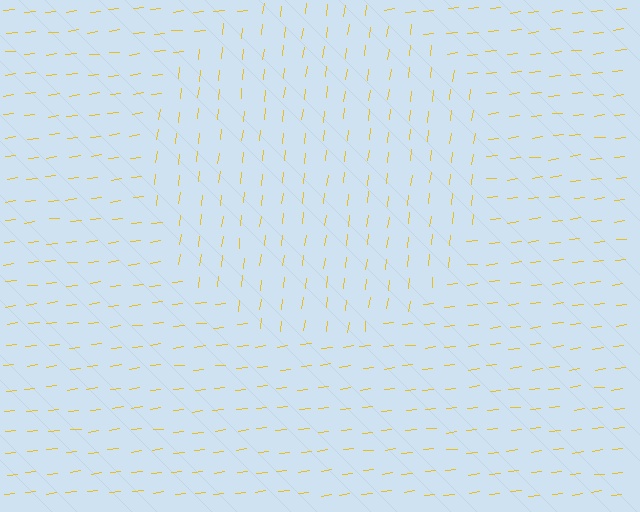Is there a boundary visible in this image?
Yes, there is a texture boundary formed by a change in line orientation.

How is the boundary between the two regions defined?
The boundary is defined purely by a change in line orientation (approximately 76 degrees difference). All lines are the same color and thickness.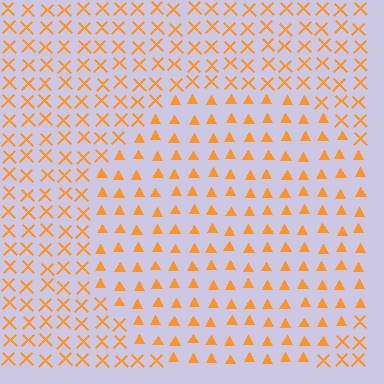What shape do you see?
I see a circle.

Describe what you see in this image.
The image is filled with small orange elements arranged in a uniform grid. A circle-shaped region contains triangles, while the surrounding area contains X marks. The boundary is defined purely by the change in element shape.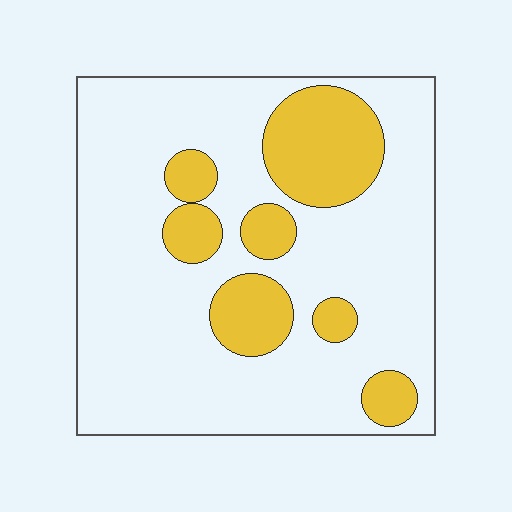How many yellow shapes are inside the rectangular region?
7.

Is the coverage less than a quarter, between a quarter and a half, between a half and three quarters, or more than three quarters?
Less than a quarter.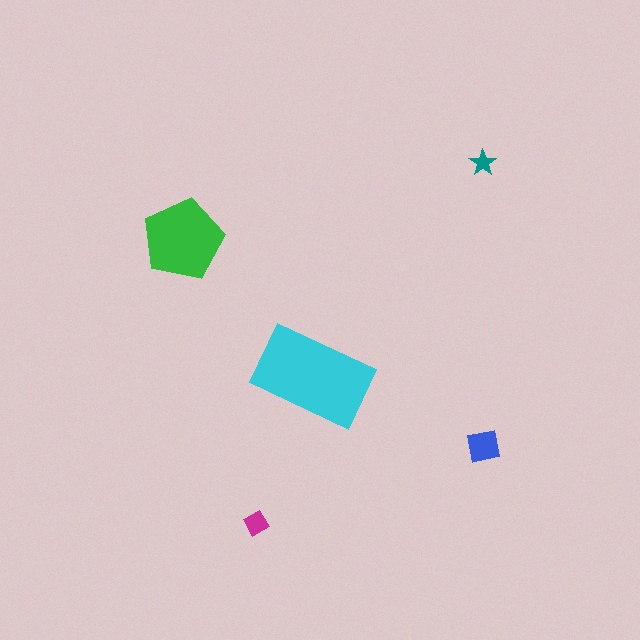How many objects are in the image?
There are 5 objects in the image.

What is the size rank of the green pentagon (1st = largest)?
2nd.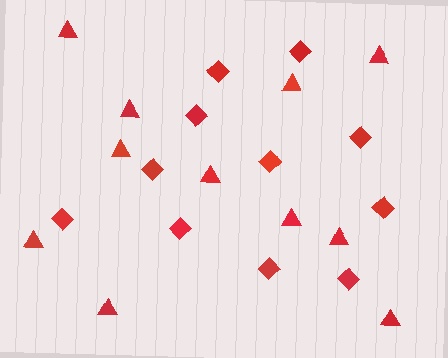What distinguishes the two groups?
There are 2 groups: one group of diamonds (11) and one group of triangles (11).